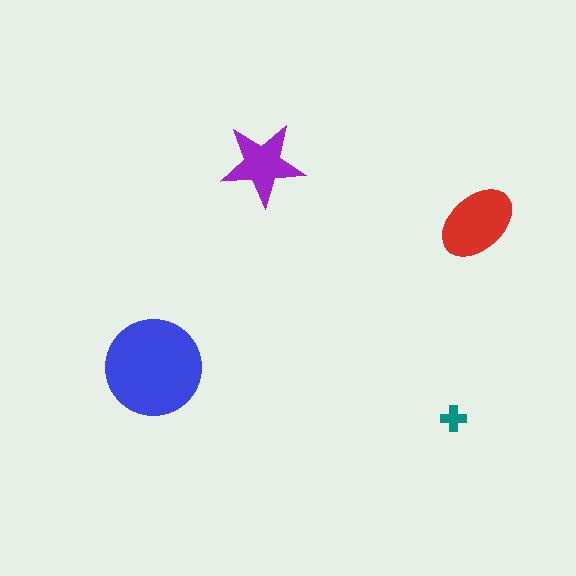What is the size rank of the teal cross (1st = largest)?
4th.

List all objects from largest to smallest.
The blue circle, the red ellipse, the purple star, the teal cross.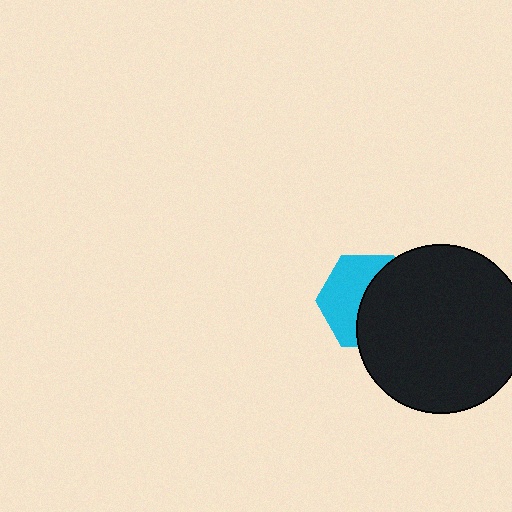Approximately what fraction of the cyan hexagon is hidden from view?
Roughly 52% of the cyan hexagon is hidden behind the black circle.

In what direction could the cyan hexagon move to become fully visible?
The cyan hexagon could move left. That would shift it out from behind the black circle entirely.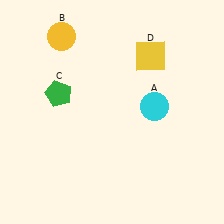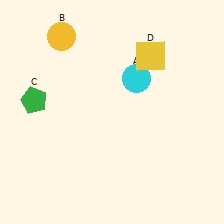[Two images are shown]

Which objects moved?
The objects that moved are: the cyan circle (A), the green pentagon (C).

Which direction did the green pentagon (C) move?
The green pentagon (C) moved left.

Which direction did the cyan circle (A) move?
The cyan circle (A) moved up.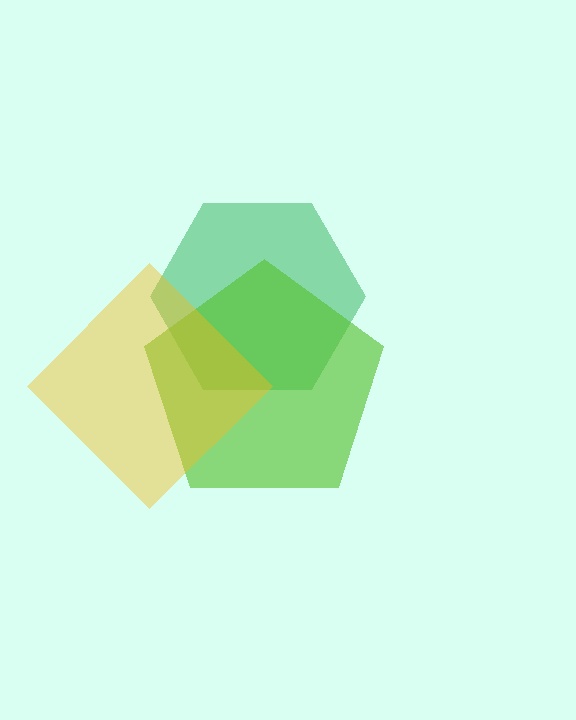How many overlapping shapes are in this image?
There are 3 overlapping shapes in the image.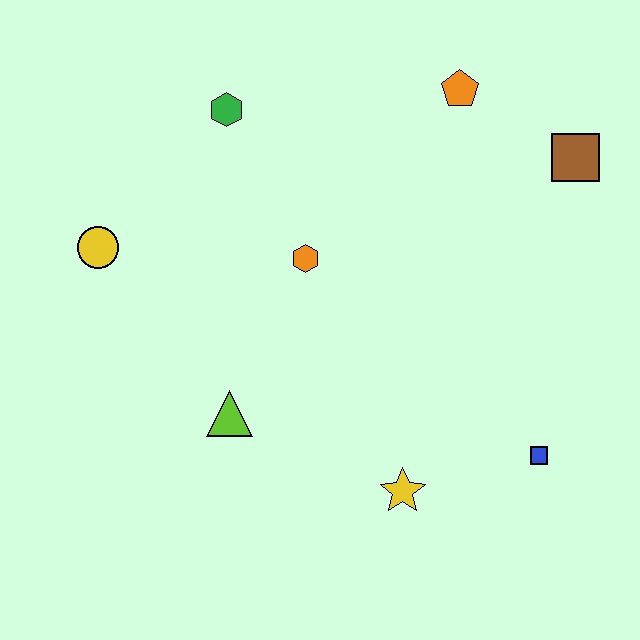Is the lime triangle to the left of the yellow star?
Yes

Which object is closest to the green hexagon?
The orange hexagon is closest to the green hexagon.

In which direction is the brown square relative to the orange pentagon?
The brown square is to the right of the orange pentagon.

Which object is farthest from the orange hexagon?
The blue square is farthest from the orange hexagon.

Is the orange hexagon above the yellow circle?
No